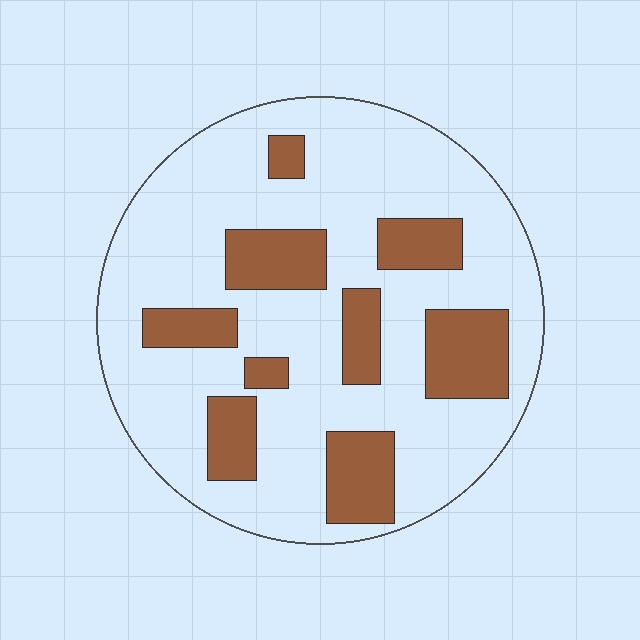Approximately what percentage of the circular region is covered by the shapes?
Approximately 25%.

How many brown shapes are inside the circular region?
9.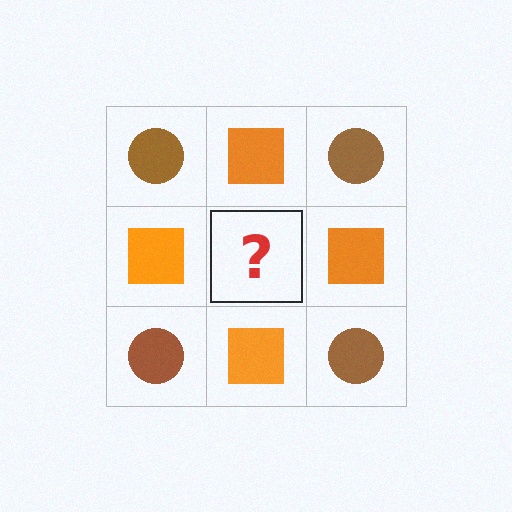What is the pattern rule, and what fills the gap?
The rule is that it alternates brown circle and orange square in a checkerboard pattern. The gap should be filled with a brown circle.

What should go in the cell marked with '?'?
The missing cell should contain a brown circle.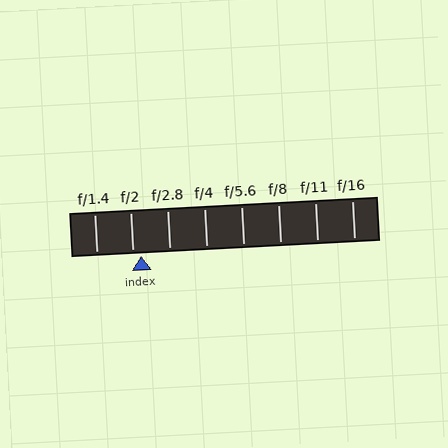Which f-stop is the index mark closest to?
The index mark is closest to f/2.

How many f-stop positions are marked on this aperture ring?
There are 8 f-stop positions marked.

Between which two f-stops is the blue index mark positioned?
The index mark is between f/2 and f/2.8.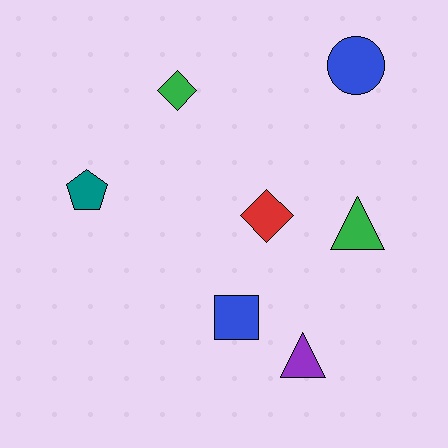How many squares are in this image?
There is 1 square.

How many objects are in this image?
There are 7 objects.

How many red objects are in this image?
There is 1 red object.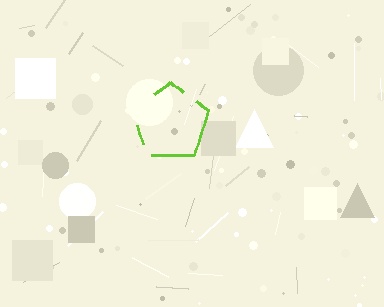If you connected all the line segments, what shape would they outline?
They would outline a pentagon.